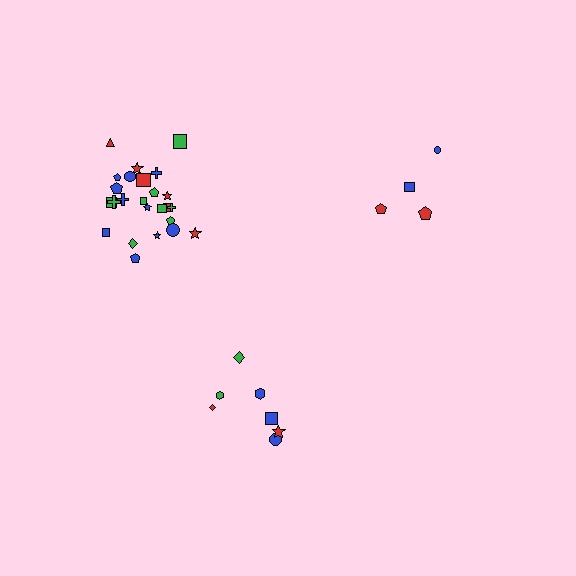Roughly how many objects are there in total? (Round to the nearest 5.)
Roughly 35 objects in total.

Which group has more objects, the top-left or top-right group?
The top-left group.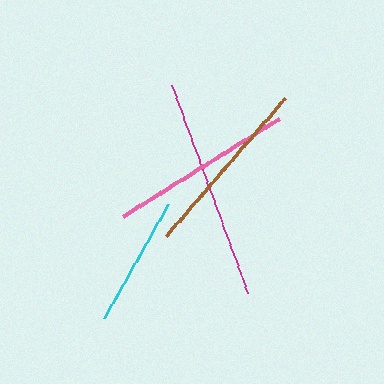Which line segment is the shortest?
The cyan line is the shortest at approximately 131 pixels.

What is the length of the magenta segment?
The magenta segment is approximately 221 pixels long.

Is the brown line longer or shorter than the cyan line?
The brown line is longer than the cyan line.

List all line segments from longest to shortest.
From longest to shortest: magenta, pink, brown, cyan.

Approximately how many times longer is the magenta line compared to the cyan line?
The magenta line is approximately 1.7 times the length of the cyan line.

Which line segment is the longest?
The magenta line is the longest at approximately 221 pixels.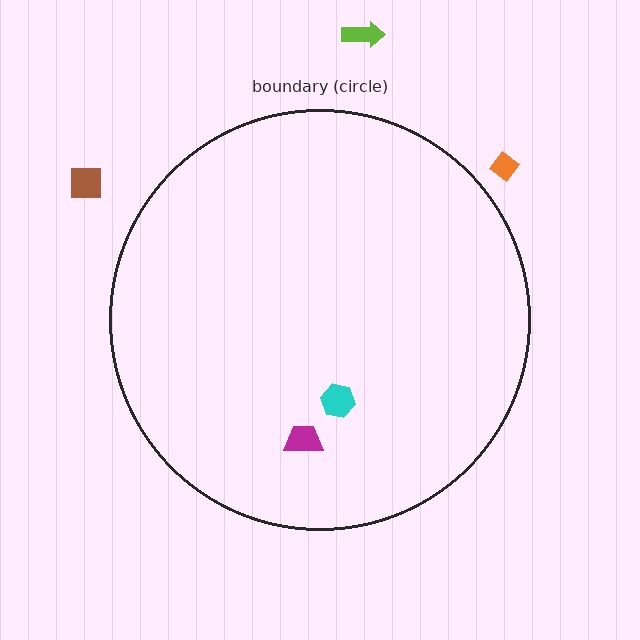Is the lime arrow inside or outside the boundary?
Outside.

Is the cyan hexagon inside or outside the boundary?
Inside.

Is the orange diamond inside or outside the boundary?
Outside.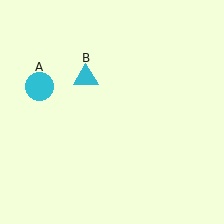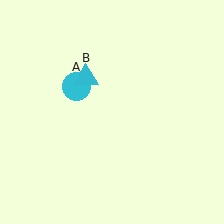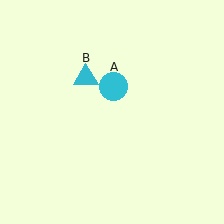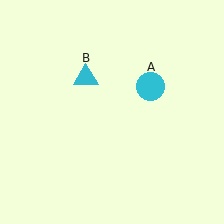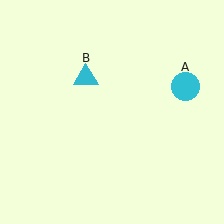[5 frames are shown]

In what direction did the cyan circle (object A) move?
The cyan circle (object A) moved right.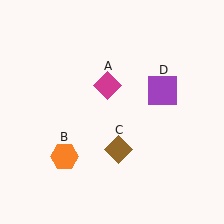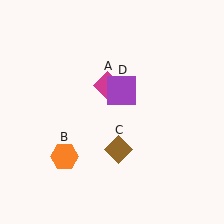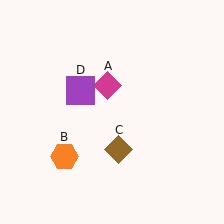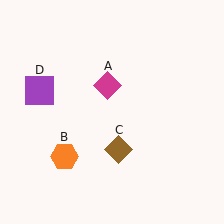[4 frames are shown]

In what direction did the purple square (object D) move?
The purple square (object D) moved left.